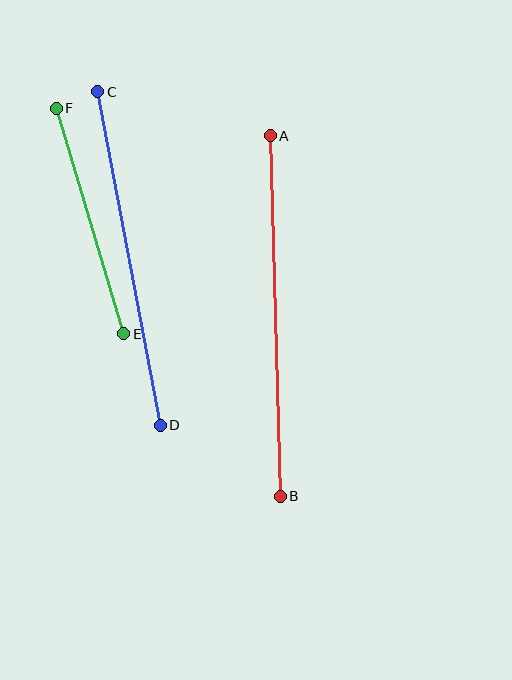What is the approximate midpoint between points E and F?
The midpoint is at approximately (90, 221) pixels.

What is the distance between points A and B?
The distance is approximately 361 pixels.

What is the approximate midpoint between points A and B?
The midpoint is at approximately (275, 316) pixels.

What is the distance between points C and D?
The distance is approximately 339 pixels.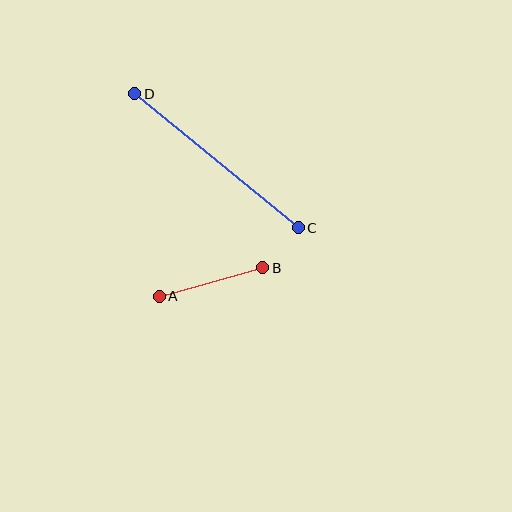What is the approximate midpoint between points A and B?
The midpoint is at approximately (211, 282) pixels.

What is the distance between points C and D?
The distance is approximately 211 pixels.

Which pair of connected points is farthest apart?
Points C and D are farthest apart.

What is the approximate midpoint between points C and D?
The midpoint is at approximately (217, 161) pixels.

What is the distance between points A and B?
The distance is approximately 107 pixels.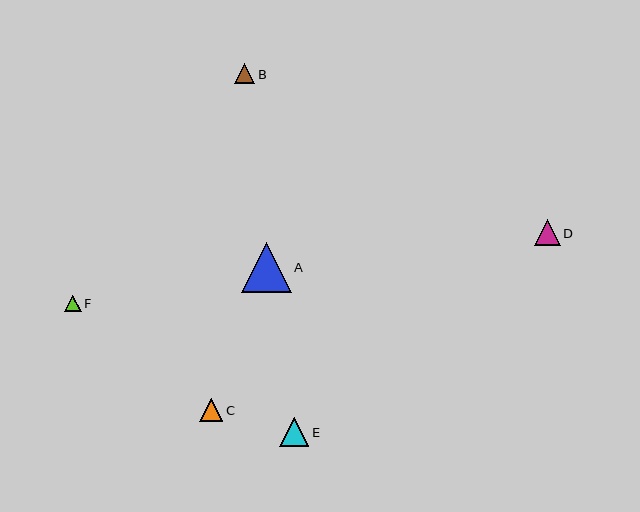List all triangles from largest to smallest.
From largest to smallest: A, E, D, C, B, F.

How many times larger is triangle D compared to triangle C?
Triangle D is approximately 1.1 times the size of triangle C.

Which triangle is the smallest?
Triangle F is the smallest with a size of approximately 17 pixels.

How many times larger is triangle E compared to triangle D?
Triangle E is approximately 1.1 times the size of triangle D.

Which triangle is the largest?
Triangle A is the largest with a size of approximately 49 pixels.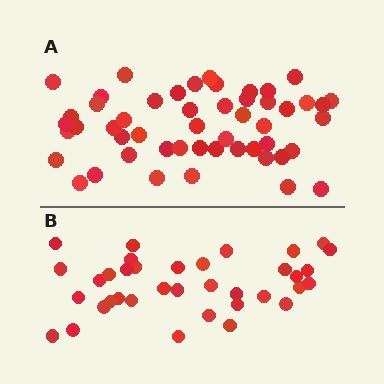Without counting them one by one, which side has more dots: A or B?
Region A (the top region) has more dots.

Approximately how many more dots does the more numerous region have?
Region A has approximately 15 more dots than region B.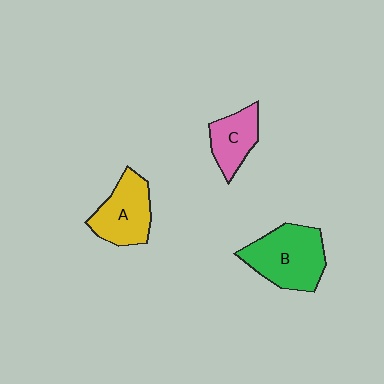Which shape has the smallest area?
Shape C (pink).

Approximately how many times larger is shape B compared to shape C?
Approximately 1.7 times.